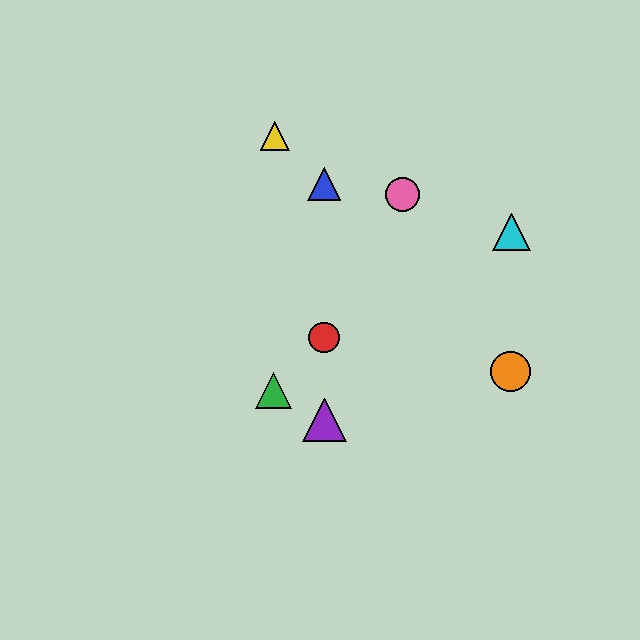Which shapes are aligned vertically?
The red circle, the blue triangle, the purple triangle are aligned vertically.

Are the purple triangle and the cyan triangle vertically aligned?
No, the purple triangle is at x≈324 and the cyan triangle is at x≈511.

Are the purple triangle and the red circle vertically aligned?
Yes, both are at x≈324.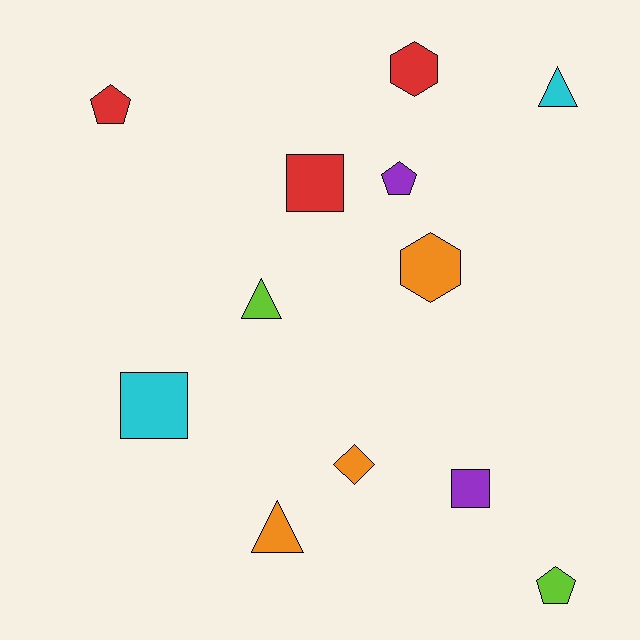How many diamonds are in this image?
There is 1 diamond.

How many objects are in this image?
There are 12 objects.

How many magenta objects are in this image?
There are no magenta objects.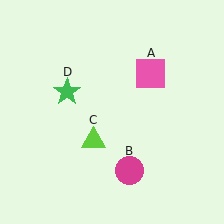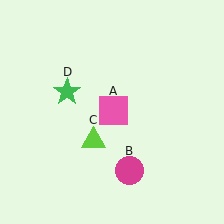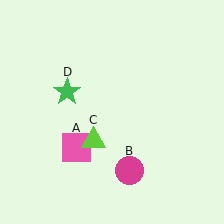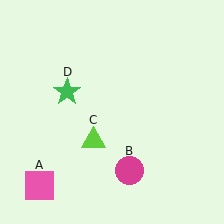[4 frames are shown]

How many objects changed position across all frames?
1 object changed position: pink square (object A).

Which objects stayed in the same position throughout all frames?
Magenta circle (object B) and lime triangle (object C) and green star (object D) remained stationary.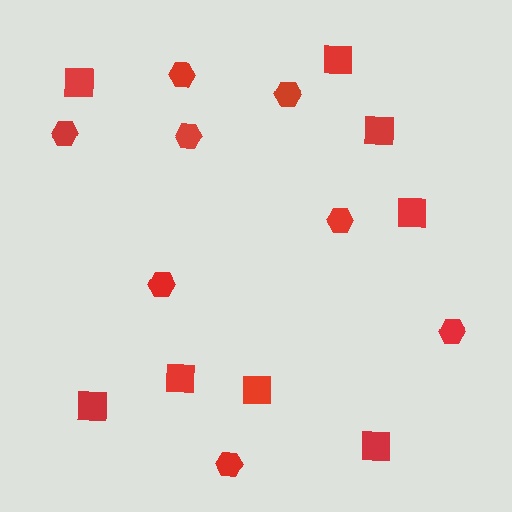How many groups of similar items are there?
There are 2 groups: one group of hexagons (8) and one group of squares (8).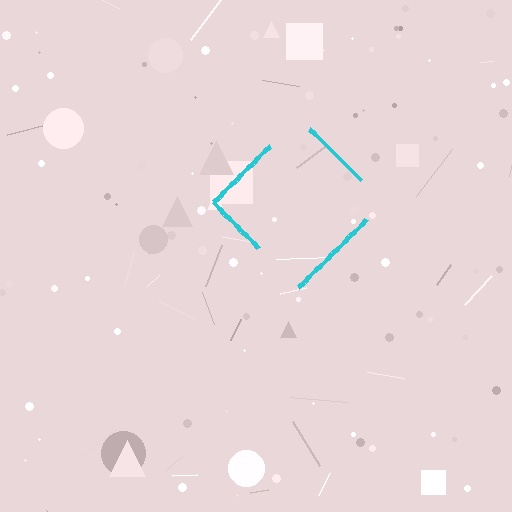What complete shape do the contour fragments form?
The contour fragments form a diamond.